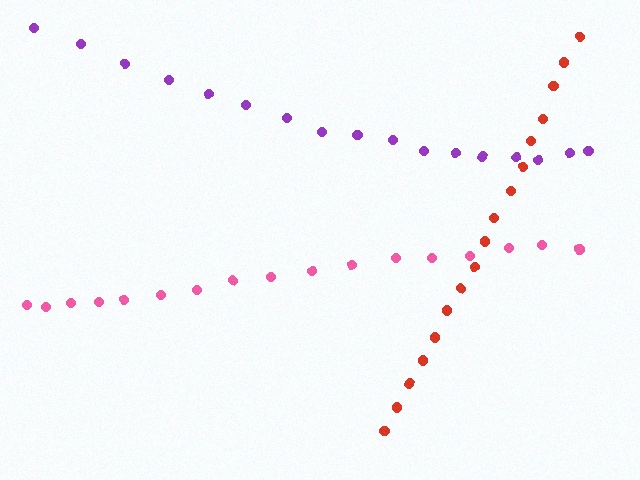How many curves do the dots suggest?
There are 3 distinct paths.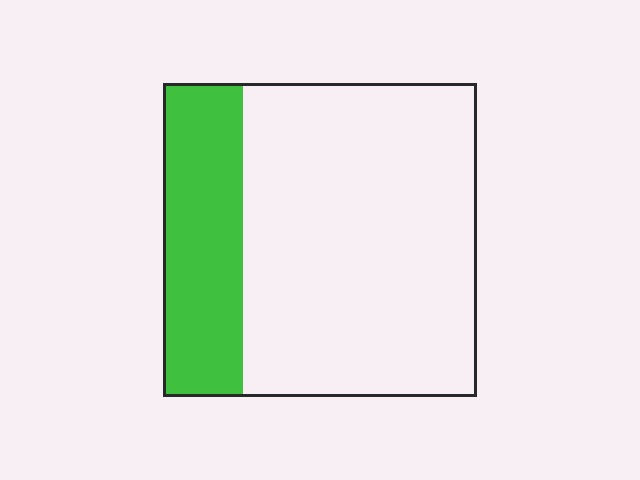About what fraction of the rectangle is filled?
About one quarter (1/4).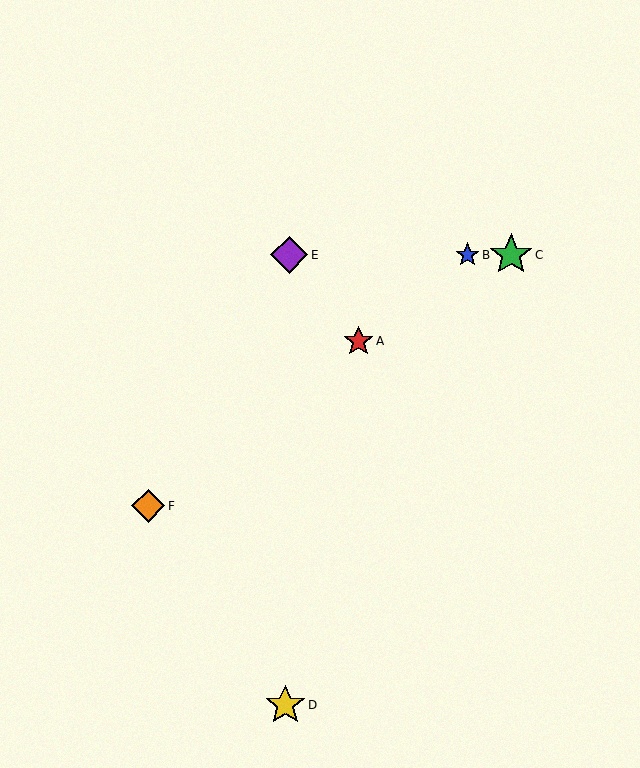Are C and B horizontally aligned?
Yes, both are at y≈255.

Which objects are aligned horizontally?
Objects B, C, E are aligned horizontally.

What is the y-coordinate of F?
Object F is at y≈506.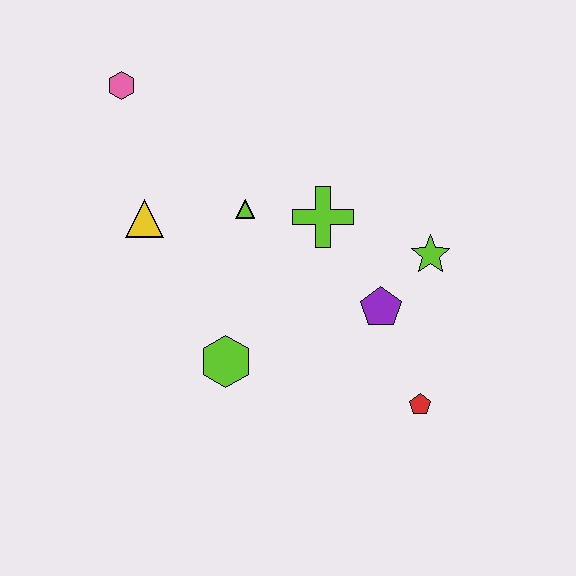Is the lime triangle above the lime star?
Yes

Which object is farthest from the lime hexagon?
The pink hexagon is farthest from the lime hexagon.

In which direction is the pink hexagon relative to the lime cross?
The pink hexagon is to the left of the lime cross.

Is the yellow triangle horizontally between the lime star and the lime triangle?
No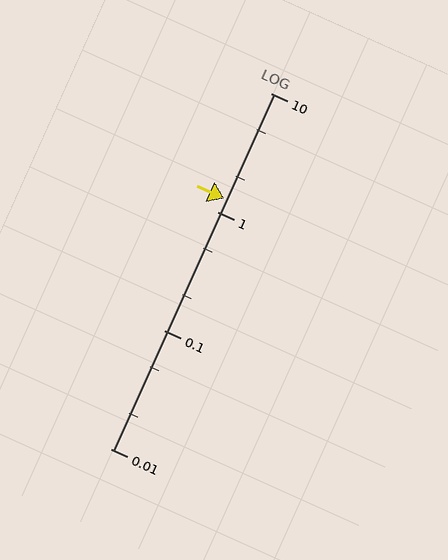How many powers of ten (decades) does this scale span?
The scale spans 3 decades, from 0.01 to 10.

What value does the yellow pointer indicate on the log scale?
The pointer indicates approximately 1.3.